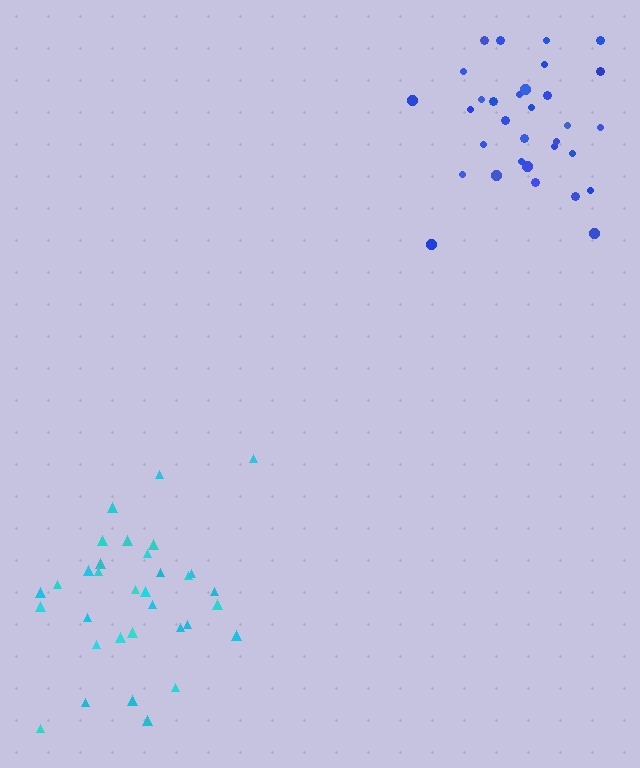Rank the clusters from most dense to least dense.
blue, cyan.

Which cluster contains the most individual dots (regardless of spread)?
Cyan (33).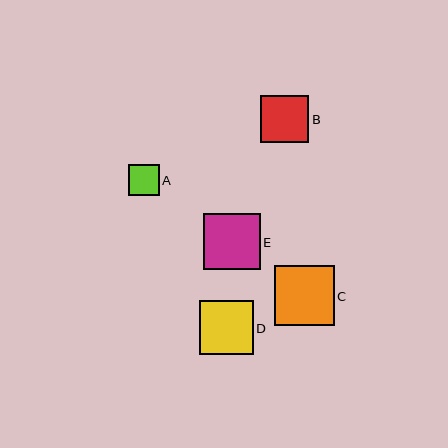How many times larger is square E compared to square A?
Square E is approximately 1.8 times the size of square A.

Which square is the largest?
Square C is the largest with a size of approximately 60 pixels.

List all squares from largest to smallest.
From largest to smallest: C, E, D, B, A.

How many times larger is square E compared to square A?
Square E is approximately 1.8 times the size of square A.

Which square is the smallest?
Square A is the smallest with a size of approximately 31 pixels.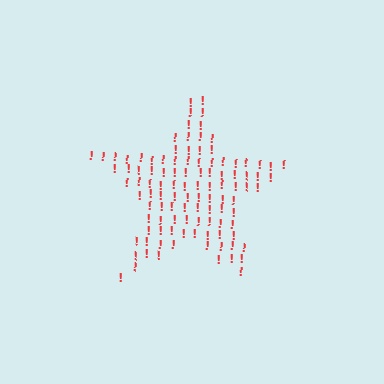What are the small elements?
The small elements are exclamation marks.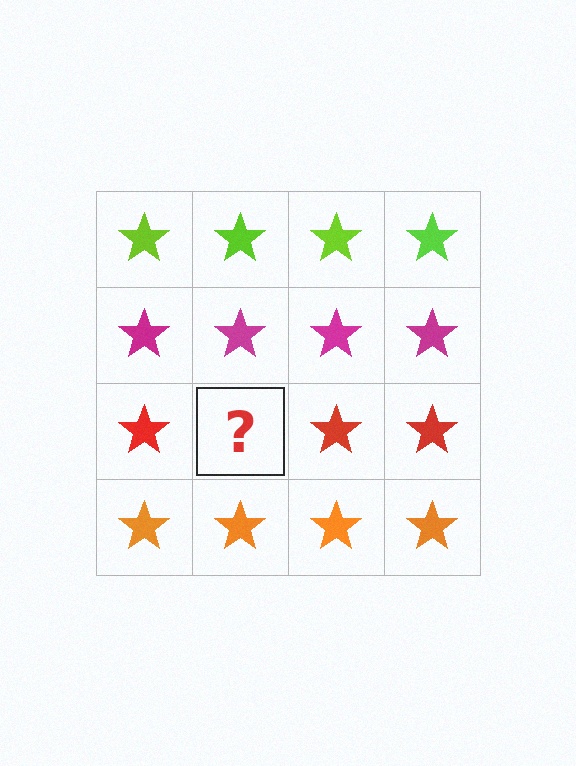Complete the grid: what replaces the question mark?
The question mark should be replaced with a red star.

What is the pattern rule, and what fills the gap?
The rule is that each row has a consistent color. The gap should be filled with a red star.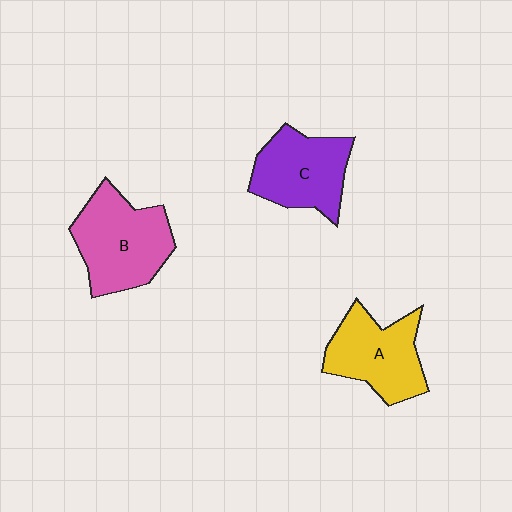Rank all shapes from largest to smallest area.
From largest to smallest: B (pink), A (yellow), C (purple).